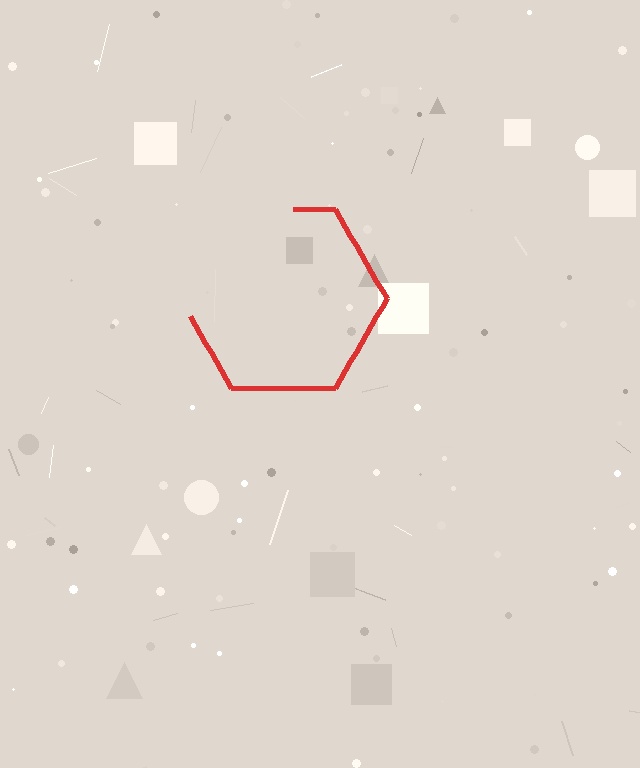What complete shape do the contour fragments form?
The contour fragments form a hexagon.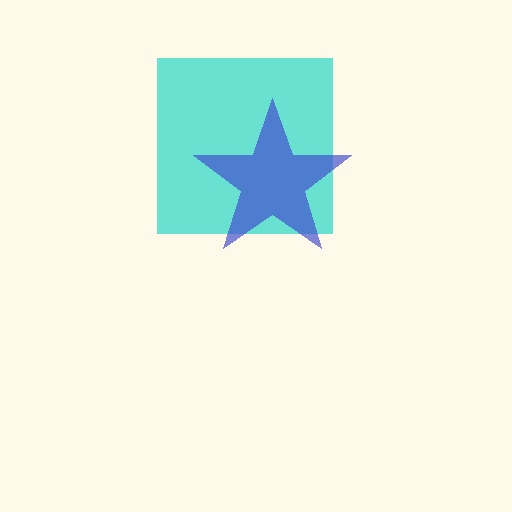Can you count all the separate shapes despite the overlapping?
Yes, there are 2 separate shapes.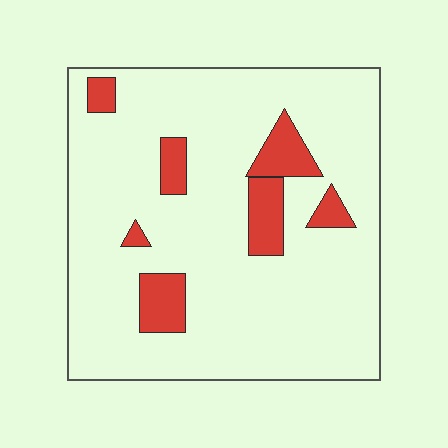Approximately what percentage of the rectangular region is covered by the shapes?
Approximately 15%.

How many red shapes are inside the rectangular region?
7.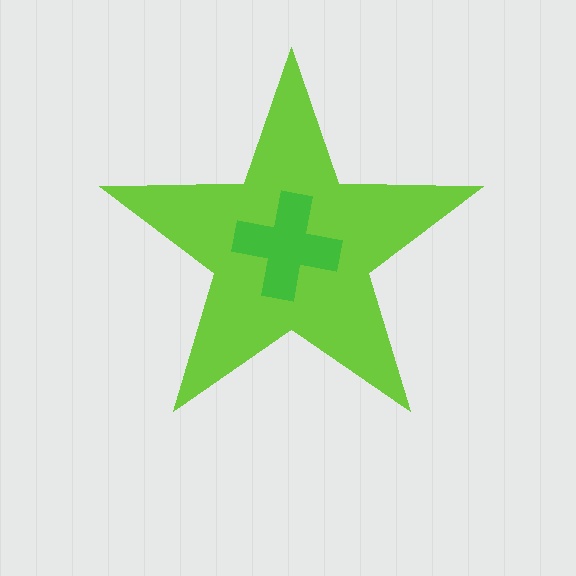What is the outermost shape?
The lime star.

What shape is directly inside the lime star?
The green cross.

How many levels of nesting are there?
2.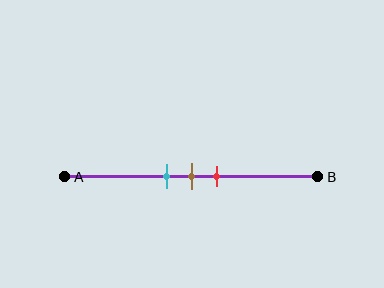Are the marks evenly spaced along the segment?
Yes, the marks are approximately evenly spaced.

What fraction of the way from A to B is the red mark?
The red mark is approximately 60% (0.6) of the way from A to B.